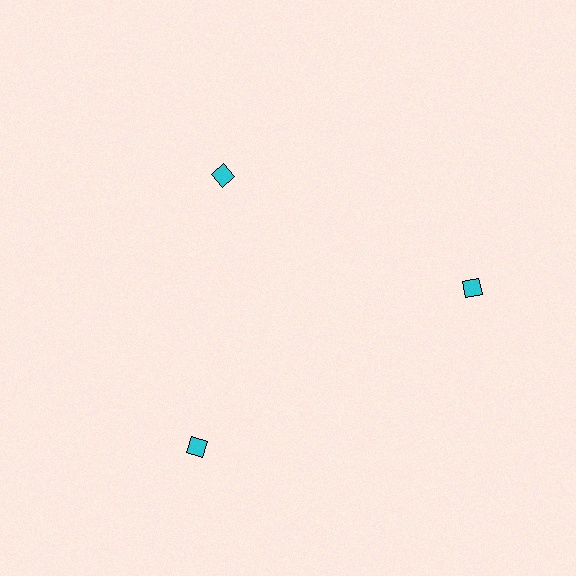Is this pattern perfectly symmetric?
No. The 3 cyan diamonds are arranged in a ring, but one element near the 11 o'clock position is pulled inward toward the center, breaking the 3-fold rotational symmetry.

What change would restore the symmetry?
The symmetry would be restored by moving it outward, back onto the ring so that all 3 diamonds sit at equal angles and equal distance from the center.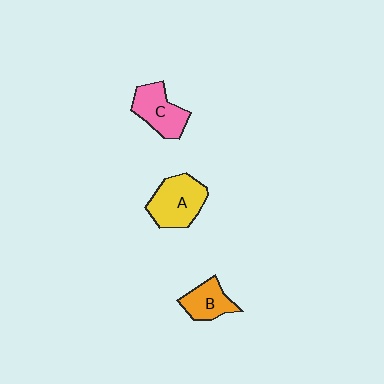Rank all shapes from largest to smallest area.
From largest to smallest: A (yellow), C (pink), B (orange).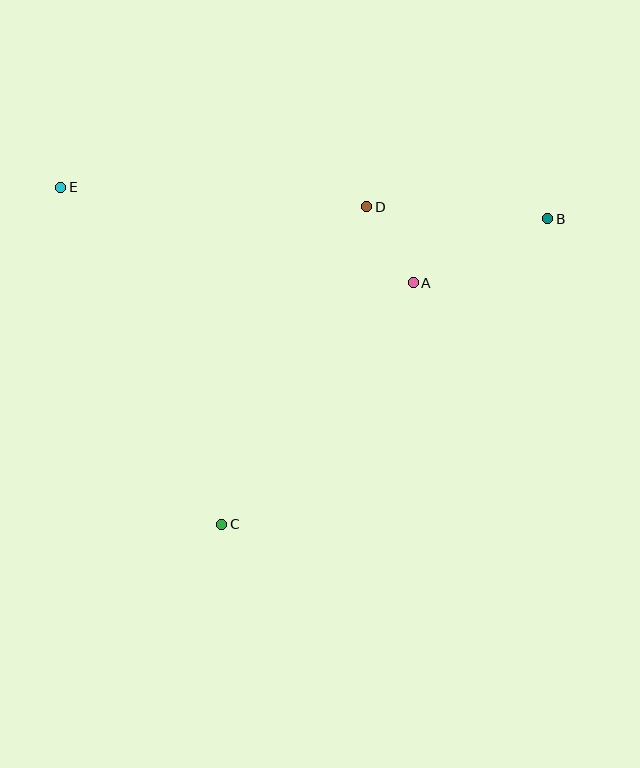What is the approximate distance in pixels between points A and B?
The distance between A and B is approximately 149 pixels.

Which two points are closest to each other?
Points A and D are closest to each other.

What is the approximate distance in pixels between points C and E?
The distance between C and E is approximately 374 pixels.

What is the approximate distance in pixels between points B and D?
The distance between B and D is approximately 181 pixels.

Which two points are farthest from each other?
Points B and E are farthest from each other.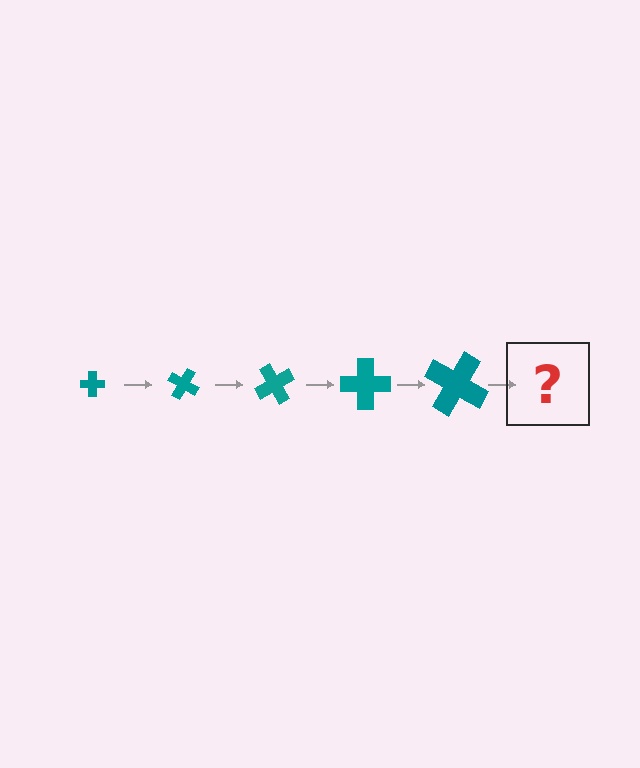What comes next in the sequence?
The next element should be a cross, larger than the previous one and rotated 150 degrees from the start.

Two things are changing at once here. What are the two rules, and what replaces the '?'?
The two rules are that the cross grows larger each step and it rotates 30 degrees each step. The '?' should be a cross, larger than the previous one and rotated 150 degrees from the start.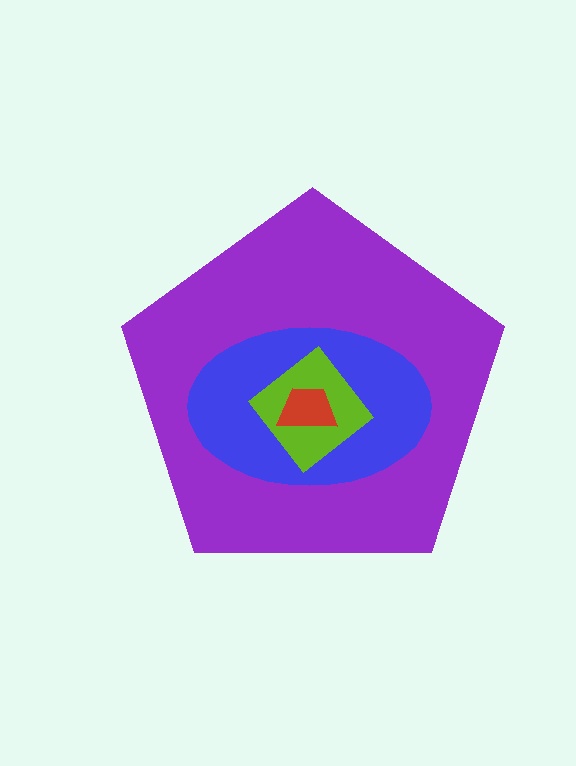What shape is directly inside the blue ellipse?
The lime diamond.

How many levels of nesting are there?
4.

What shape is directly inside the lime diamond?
The red trapezoid.